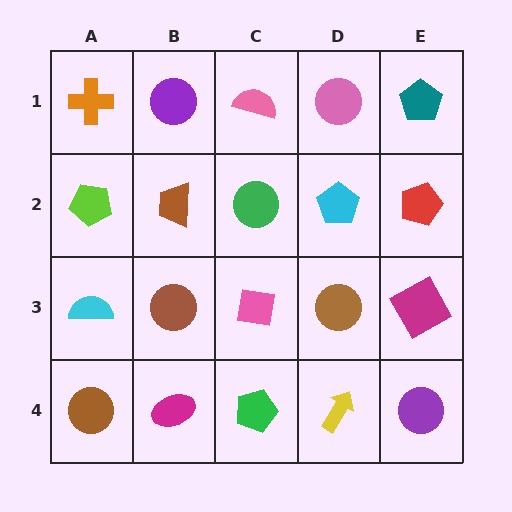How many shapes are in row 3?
5 shapes.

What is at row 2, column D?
A cyan pentagon.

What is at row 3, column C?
A pink square.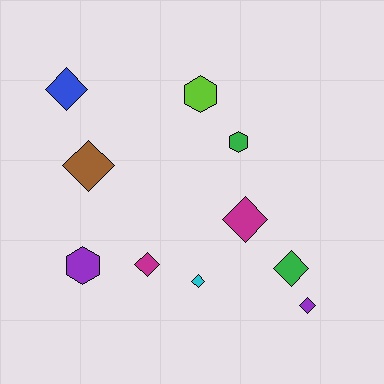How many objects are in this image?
There are 10 objects.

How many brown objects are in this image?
There is 1 brown object.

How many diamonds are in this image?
There are 7 diamonds.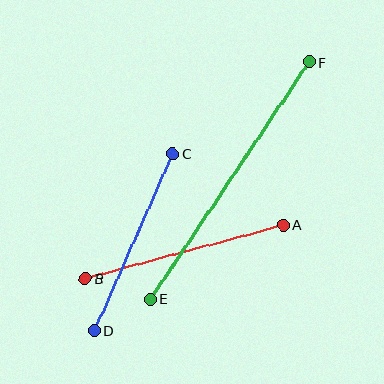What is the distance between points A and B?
The distance is approximately 205 pixels.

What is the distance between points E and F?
The distance is approximately 285 pixels.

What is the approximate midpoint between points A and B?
The midpoint is at approximately (184, 252) pixels.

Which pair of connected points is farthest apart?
Points E and F are farthest apart.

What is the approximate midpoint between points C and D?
The midpoint is at approximately (133, 242) pixels.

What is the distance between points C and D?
The distance is approximately 194 pixels.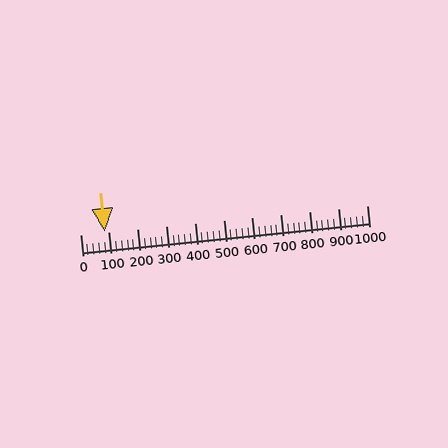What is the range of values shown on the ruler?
The ruler shows values from 0 to 1000.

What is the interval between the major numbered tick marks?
The major tick marks are spaced 100 units apart.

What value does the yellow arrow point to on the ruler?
The yellow arrow points to approximately 84.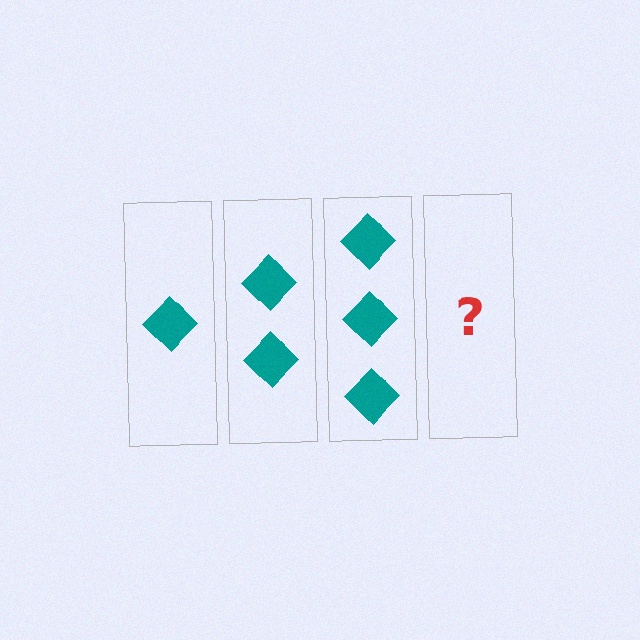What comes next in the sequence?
The next element should be 4 diamonds.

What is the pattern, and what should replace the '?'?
The pattern is that each step adds one more diamond. The '?' should be 4 diamonds.